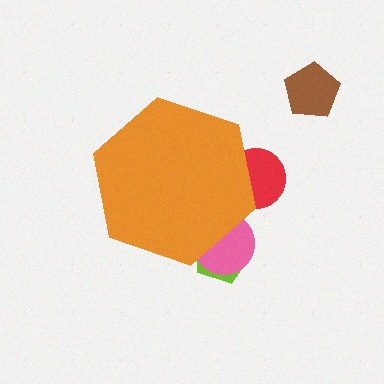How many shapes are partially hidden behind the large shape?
3 shapes are partially hidden.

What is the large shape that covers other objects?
An orange hexagon.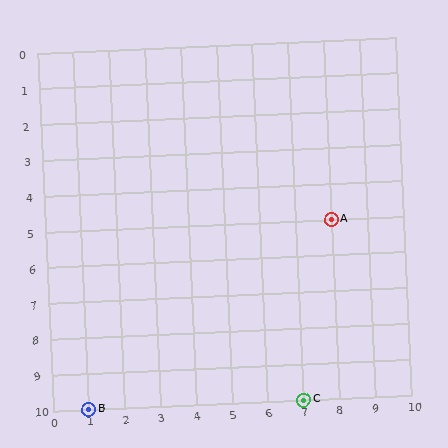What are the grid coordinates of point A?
Point A is at grid coordinates (8, 5).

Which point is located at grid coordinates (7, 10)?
Point C is at (7, 10).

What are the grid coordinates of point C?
Point C is at grid coordinates (7, 10).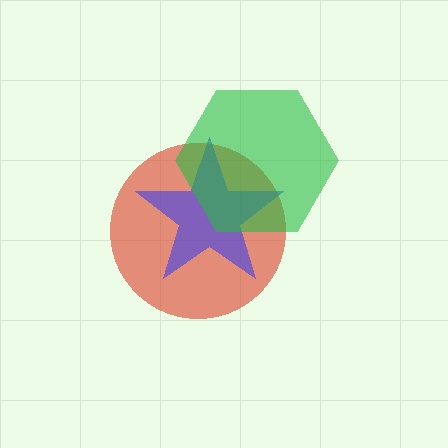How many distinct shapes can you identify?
There are 3 distinct shapes: a red circle, a blue star, a green hexagon.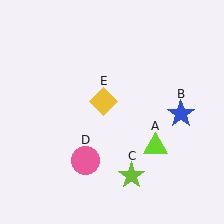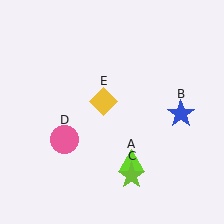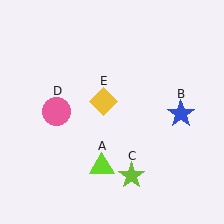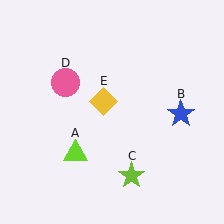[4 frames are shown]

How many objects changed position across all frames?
2 objects changed position: lime triangle (object A), pink circle (object D).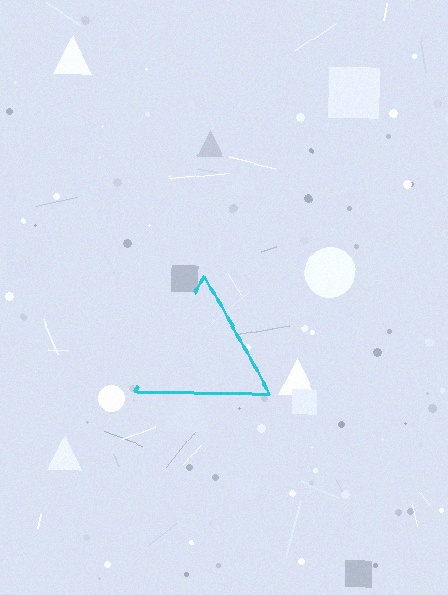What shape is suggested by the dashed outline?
The dashed outline suggests a triangle.